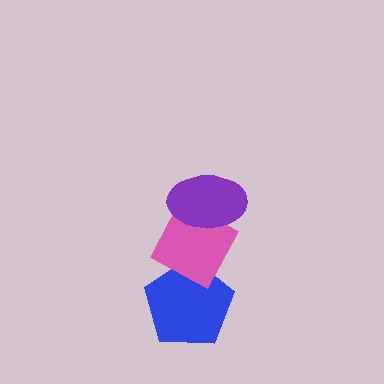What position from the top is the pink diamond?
The pink diamond is 2nd from the top.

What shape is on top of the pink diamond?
The purple ellipse is on top of the pink diamond.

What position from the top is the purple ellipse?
The purple ellipse is 1st from the top.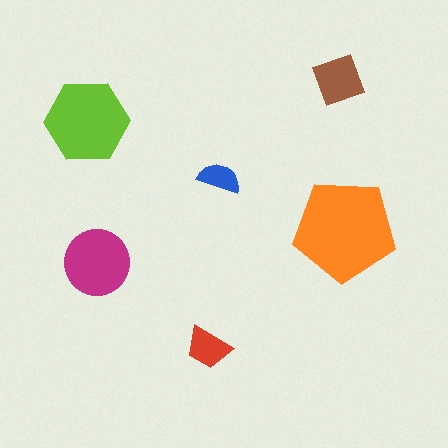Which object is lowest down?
The red trapezoid is bottommost.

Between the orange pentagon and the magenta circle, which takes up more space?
The orange pentagon.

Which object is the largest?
The orange pentagon.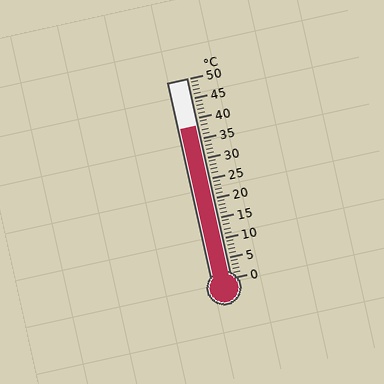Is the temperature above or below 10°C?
The temperature is above 10°C.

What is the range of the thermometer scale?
The thermometer scale ranges from 0°C to 50°C.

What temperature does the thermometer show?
The thermometer shows approximately 38°C.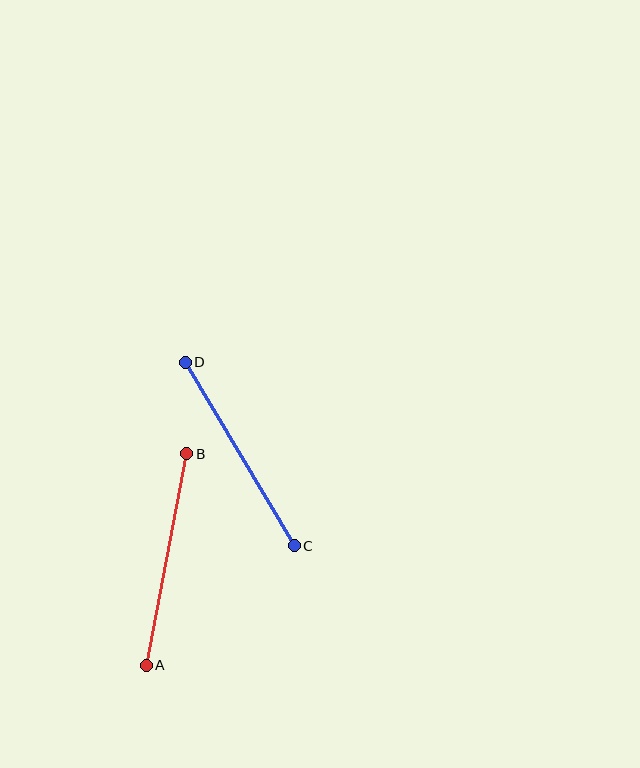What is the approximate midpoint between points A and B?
The midpoint is at approximately (167, 560) pixels.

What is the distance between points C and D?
The distance is approximately 214 pixels.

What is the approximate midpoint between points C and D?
The midpoint is at approximately (240, 454) pixels.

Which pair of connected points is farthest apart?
Points A and B are farthest apart.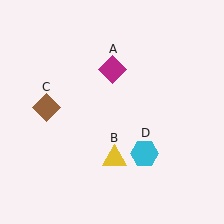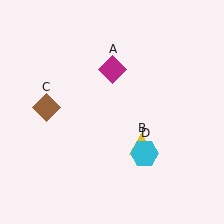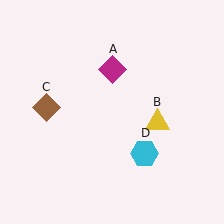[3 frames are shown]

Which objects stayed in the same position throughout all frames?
Magenta diamond (object A) and brown diamond (object C) and cyan hexagon (object D) remained stationary.